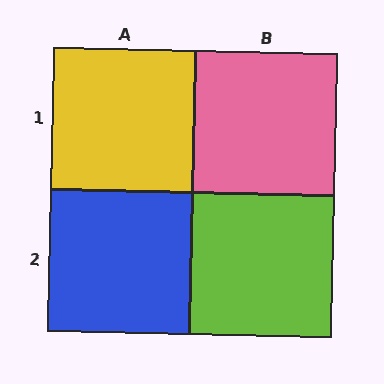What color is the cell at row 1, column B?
Pink.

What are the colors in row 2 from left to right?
Blue, lime.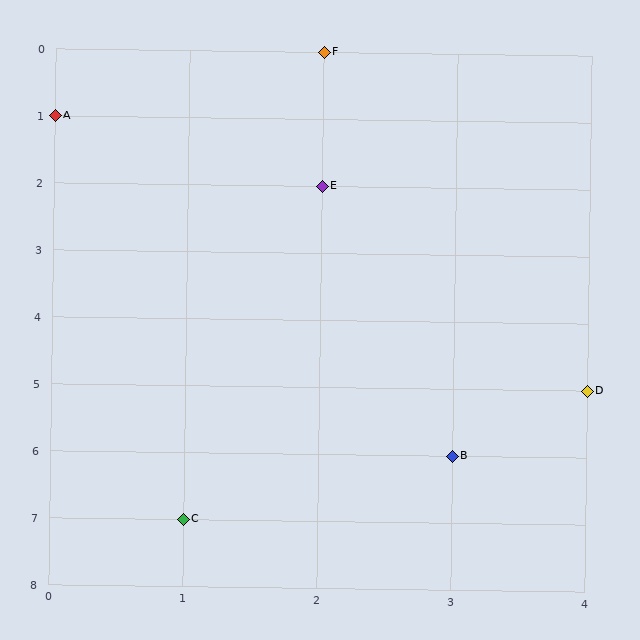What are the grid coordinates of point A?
Point A is at grid coordinates (0, 1).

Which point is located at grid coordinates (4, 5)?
Point D is at (4, 5).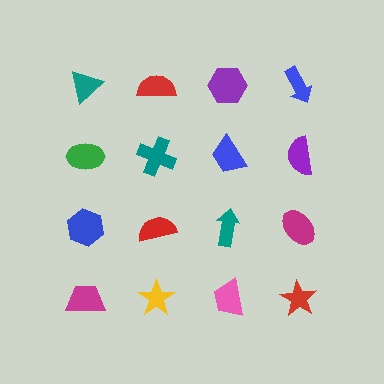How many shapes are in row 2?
4 shapes.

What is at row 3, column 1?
A blue hexagon.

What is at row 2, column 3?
A blue trapezoid.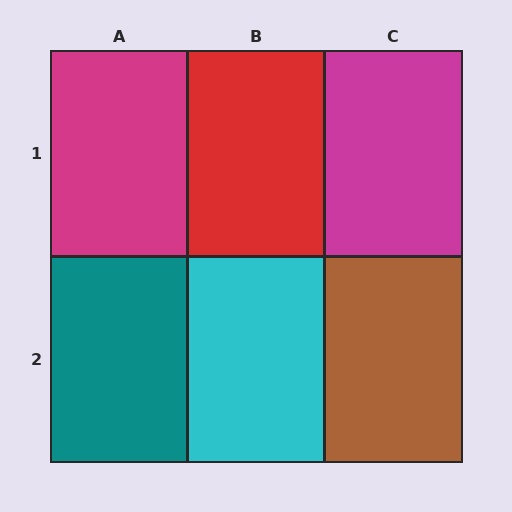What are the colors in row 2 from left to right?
Teal, cyan, brown.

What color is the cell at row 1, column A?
Magenta.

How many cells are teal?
1 cell is teal.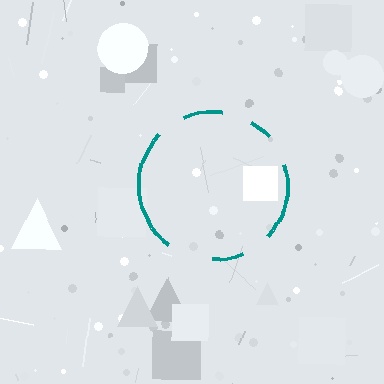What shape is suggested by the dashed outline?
The dashed outline suggests a circle.